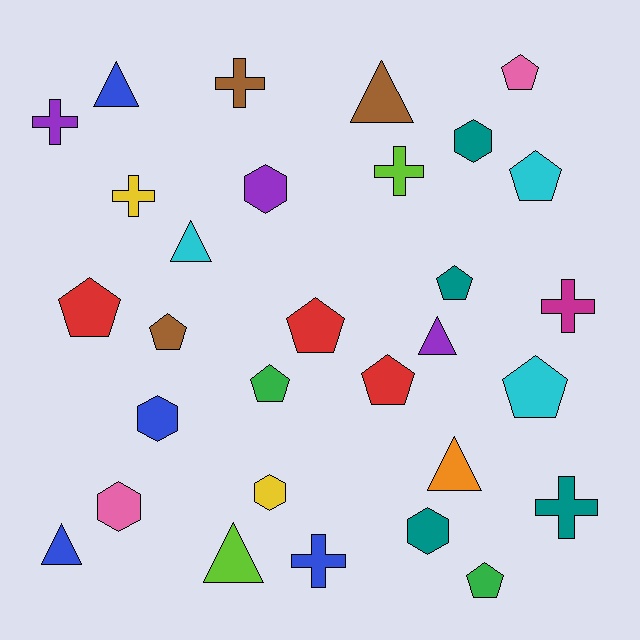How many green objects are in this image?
There are 2 green objects.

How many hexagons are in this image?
There are 6 hexagons.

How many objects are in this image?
There are 30 objects.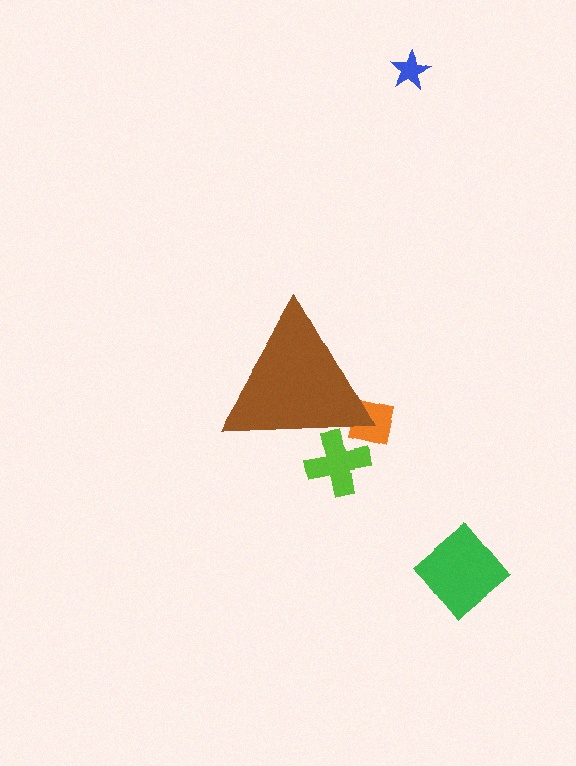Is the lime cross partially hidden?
Yes, the lime cross is partially hidden behind the brown triangle.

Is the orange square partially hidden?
Yes, the orange square is partially hidden behind the brown triangle.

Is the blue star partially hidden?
No, the blue star is fully visible.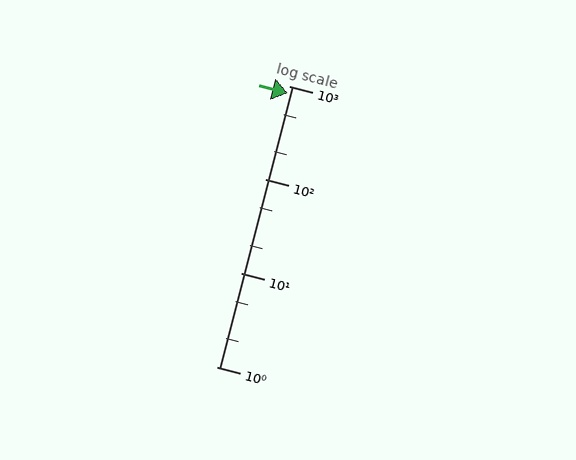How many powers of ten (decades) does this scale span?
The scale spans 3 decades, from 1 to 1000.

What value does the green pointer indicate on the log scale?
The pointer indicates approximately 830.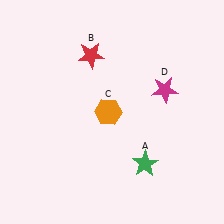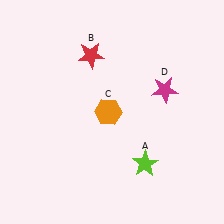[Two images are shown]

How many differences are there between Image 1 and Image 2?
There is 1 difference between the two images.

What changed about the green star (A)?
In Image 1, A is green. In Image 2, it changed to lime.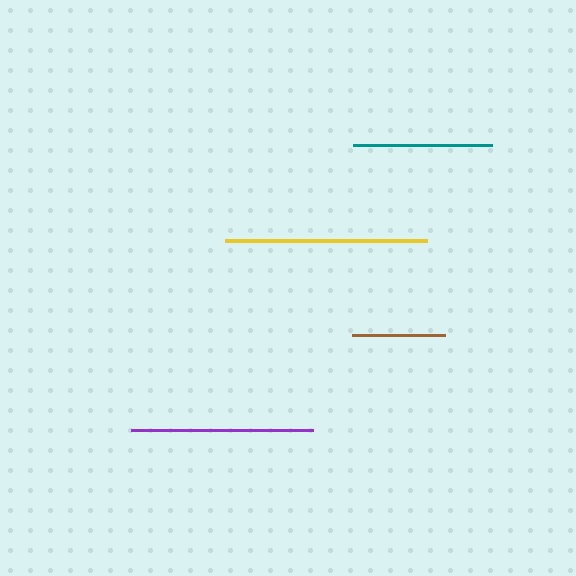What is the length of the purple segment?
The purple segment is approximately 181 pixels long.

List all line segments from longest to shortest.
From longest to shortest: yellow, purple, teal, brown.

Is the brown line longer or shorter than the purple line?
The purple line is longer than the brown line.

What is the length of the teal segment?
The teal segment is approximately 138 pixels long.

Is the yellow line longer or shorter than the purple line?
The yellow line is longer than the purple line.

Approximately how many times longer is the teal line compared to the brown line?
The teal line is approximately 1.5 times the length of the brown line.